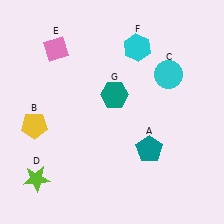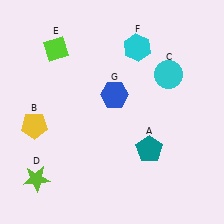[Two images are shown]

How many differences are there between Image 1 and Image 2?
There are 2 differences between the two images.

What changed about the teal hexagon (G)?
In Image 1, G is teal. In Image 2, it changed to blue.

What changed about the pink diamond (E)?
In Image 1, E is pink. In Image 2, it changed to lime.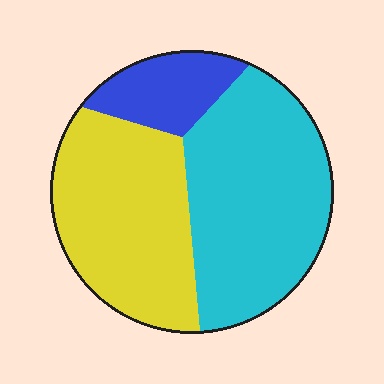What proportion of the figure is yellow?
Yellow takes up between a quarter and a half of the figure.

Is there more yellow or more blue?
Yellow.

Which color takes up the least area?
Blue, at roughly 15%.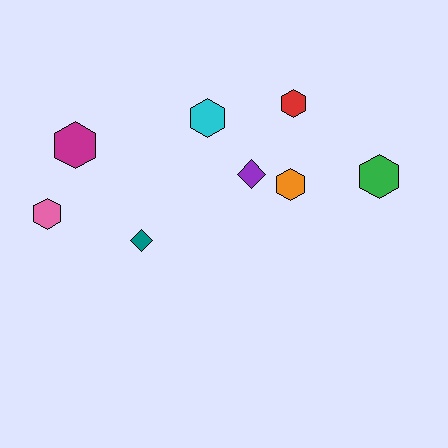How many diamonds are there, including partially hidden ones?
There are 2 diamonds.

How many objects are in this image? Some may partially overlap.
There are 8 objects.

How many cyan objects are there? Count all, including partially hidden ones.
There is 1 cyan object.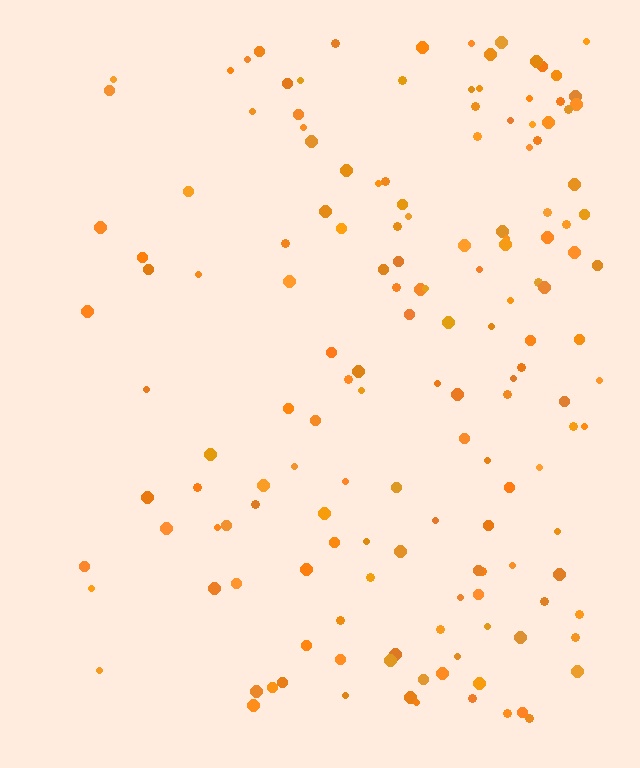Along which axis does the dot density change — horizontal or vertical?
Horizontal.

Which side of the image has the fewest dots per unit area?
The left.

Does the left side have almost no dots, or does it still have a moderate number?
Still a moderate number, just noticeably fewer than the right.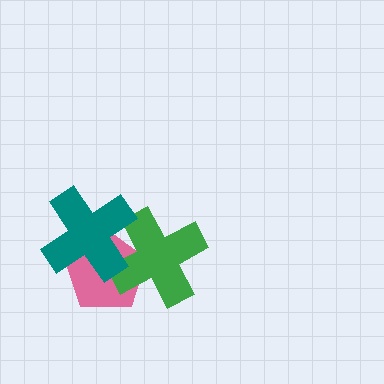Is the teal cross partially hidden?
No, no other shape covers it.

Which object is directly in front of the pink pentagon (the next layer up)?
The green cross is directly in front of the pink pentagon.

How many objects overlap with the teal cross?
2 objects overlap with the teal cross.